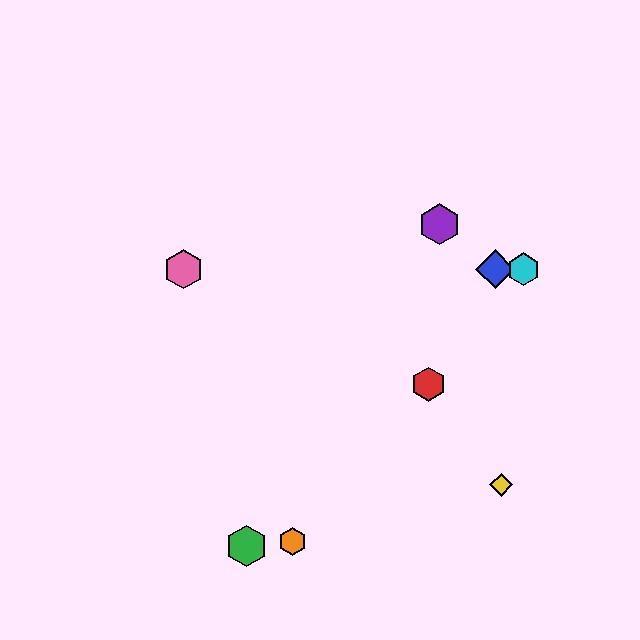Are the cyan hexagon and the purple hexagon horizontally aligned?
No, the cyan hexagon is at y≈269 and the purple hexagon is at y≈224.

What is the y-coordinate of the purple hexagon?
The purple hexagon is at y≈224.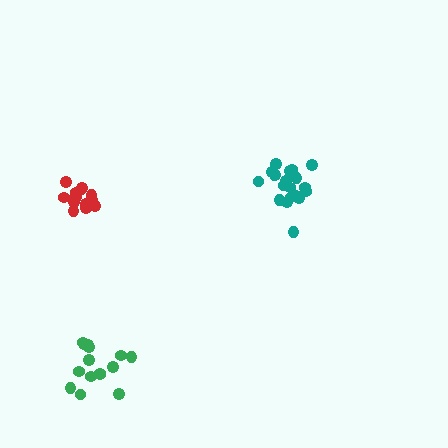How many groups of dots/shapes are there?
There are 3 groups.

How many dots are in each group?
Group 1: 20 dots, Group 2: 15 dots, Group 3: 14 dots (49 total).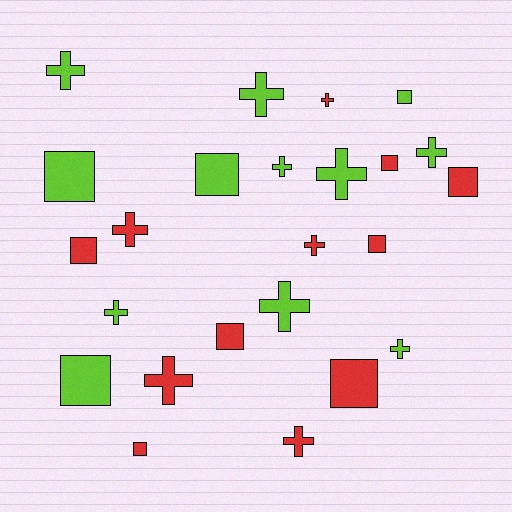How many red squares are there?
There are 7 red squares.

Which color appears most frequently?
Red, with 12 objects.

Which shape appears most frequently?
Cross, with 13 objects.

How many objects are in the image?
There are 24 objects.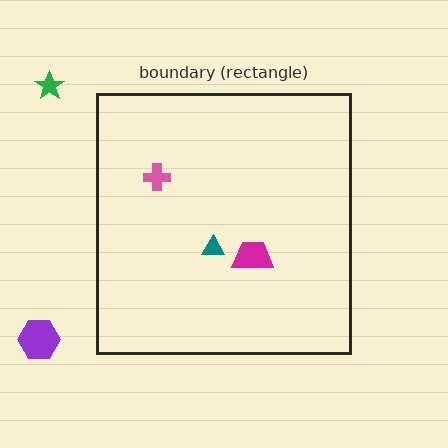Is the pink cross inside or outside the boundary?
Inside.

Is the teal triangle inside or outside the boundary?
Inside.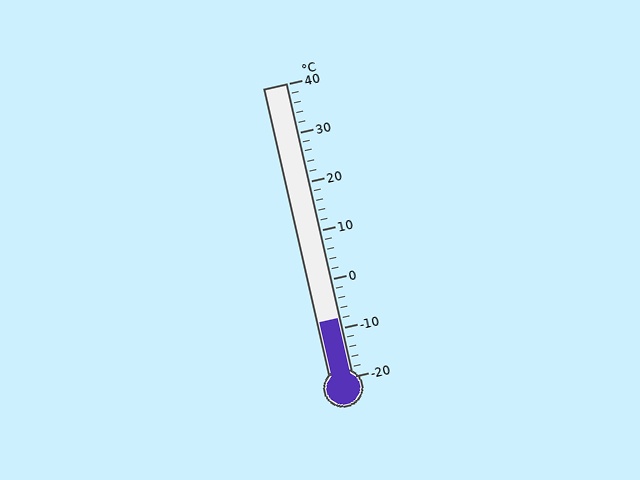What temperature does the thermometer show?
The thermometer shows approximately -8°C.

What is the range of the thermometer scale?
The thermometer scale ranges from -20°C to 40°C.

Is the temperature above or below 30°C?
The temperature is below 30°C.